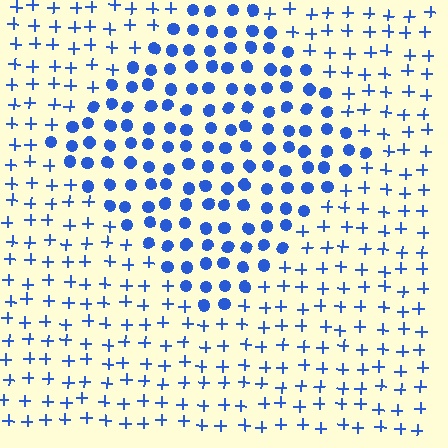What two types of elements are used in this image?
The image uses circles inside the diamond region and plus signs outside it.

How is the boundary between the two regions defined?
The boundary is defined by a change in element shape: circles inside vs. plus signs outside. All elements share the same color and spacing.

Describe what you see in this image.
The image is filled with small blue elements arranged in a uniform grid. A diamond-shaped region contains circles, while the surrounding area contains plus signs. The boundary is defined purely by the change in element shape.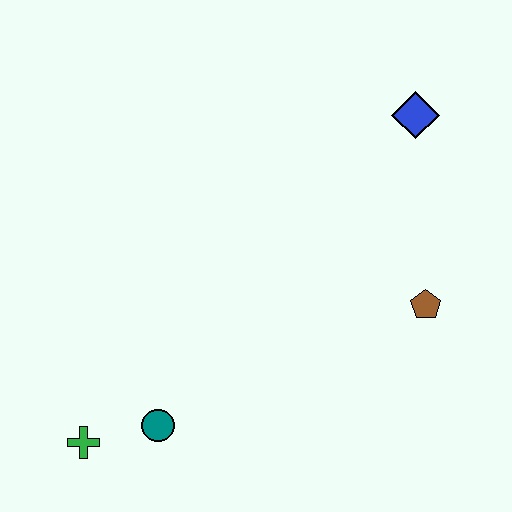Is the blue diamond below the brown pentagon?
No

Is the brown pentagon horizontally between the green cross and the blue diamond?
No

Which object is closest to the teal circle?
The green cross is closest to the teal circle.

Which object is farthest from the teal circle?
The blue diamond is farthest from the teal circle.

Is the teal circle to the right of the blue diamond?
No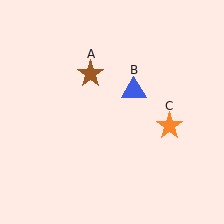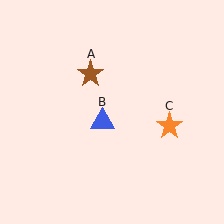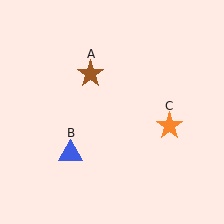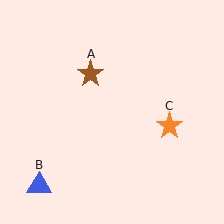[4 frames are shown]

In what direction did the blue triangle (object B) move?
The blue triangle (object B) moved down and to the left.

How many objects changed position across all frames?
1 object changed position: blue triangle (object B).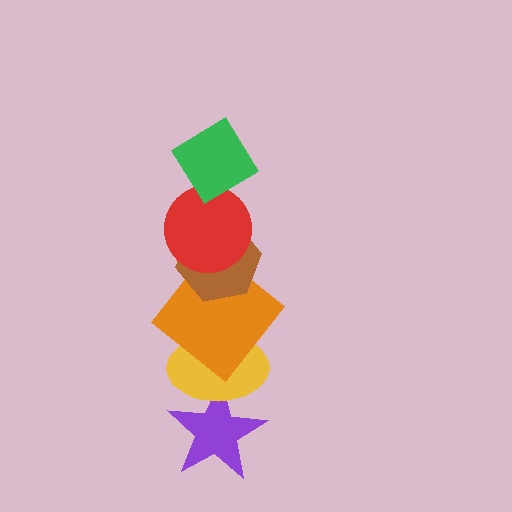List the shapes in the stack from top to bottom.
From top to bottom: the green diamond, the red circle, the brown hexagon, the orange diamond, the yellow ellipse, the purple star.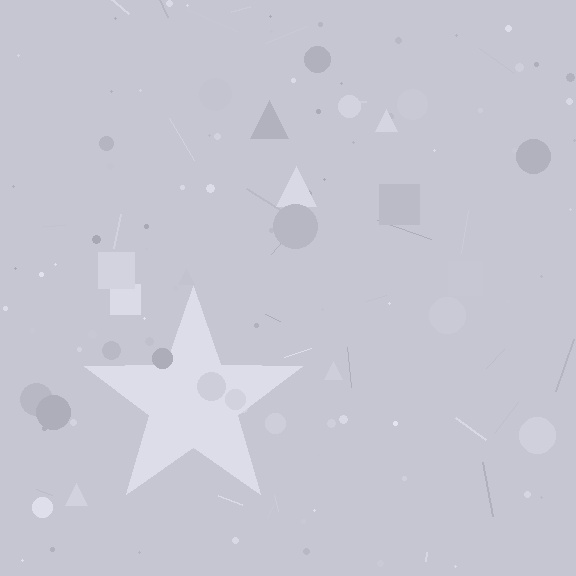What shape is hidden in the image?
A star is hidden in the image.